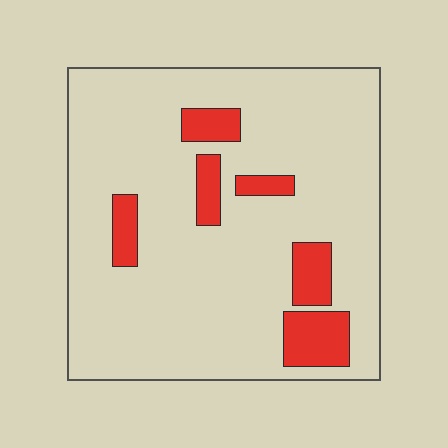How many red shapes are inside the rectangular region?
6.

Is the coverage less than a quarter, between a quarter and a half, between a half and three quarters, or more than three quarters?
Less than a quarter.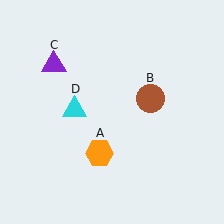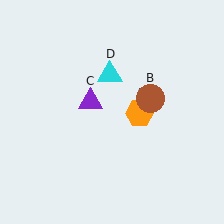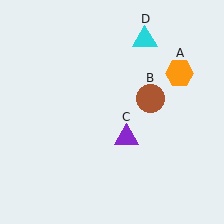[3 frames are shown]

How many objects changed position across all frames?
3 objects changed position: orange hexagon (object A), purple triangle (object C), cyan triangle (object D).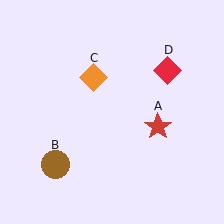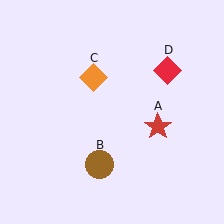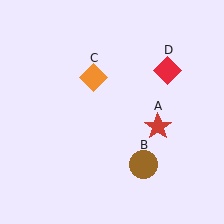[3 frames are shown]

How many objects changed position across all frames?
1 object changed position: brown circle (object B).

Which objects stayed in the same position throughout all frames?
Red star (object A) and orange diamond (object C) and red diamond (object D) remained stationary.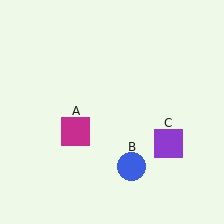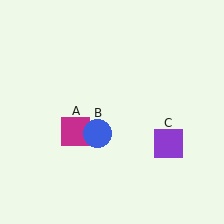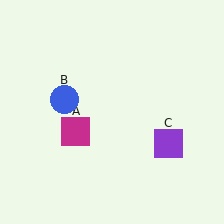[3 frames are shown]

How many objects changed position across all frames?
1 object changed position: blue circle (object B).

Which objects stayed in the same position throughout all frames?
Magenta square (object A) and purple square (object C) remained stationary.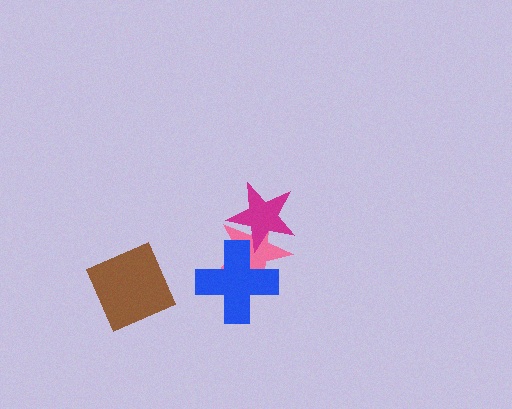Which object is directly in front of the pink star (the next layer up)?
The magenta star is directly in front of the pink star.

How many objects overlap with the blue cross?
2 objects overlap with the blue cross.